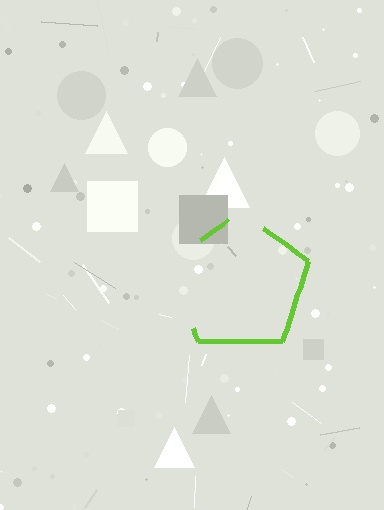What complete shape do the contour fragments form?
The contour fragments form a pentagon.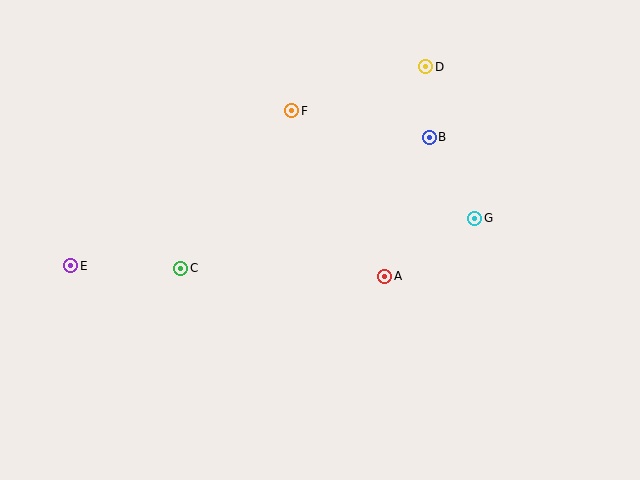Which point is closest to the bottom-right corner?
Point G is closest to the bottom-right corner.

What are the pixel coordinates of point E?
Point E is at (71, 266).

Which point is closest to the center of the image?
Point A at (385, 276) is closest to the center.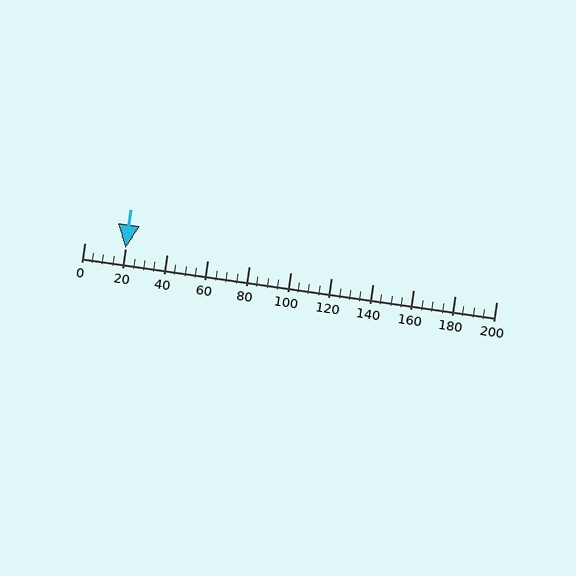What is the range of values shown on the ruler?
The ruler shows values from 0 to 200.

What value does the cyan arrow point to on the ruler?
The cyan arrow points to approximately 20.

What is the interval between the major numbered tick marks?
The major tick marks are spaced 20 units apart.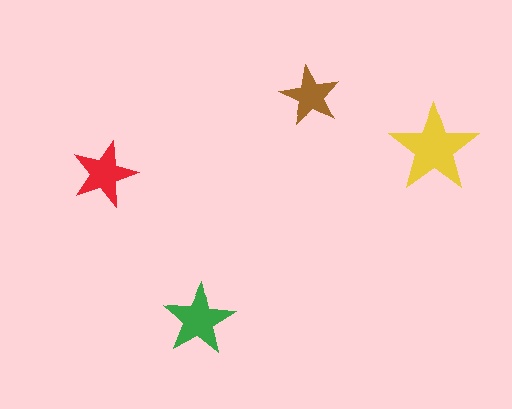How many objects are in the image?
There are 4 objects in the image.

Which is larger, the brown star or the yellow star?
The yellow one.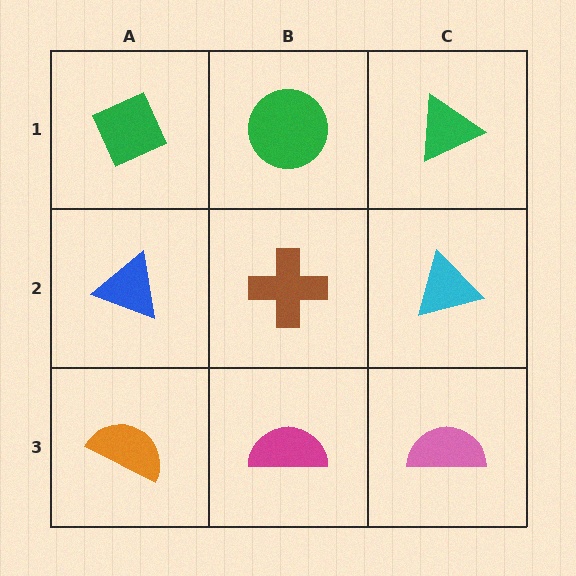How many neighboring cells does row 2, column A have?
3.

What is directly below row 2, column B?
A magenta semicircle.